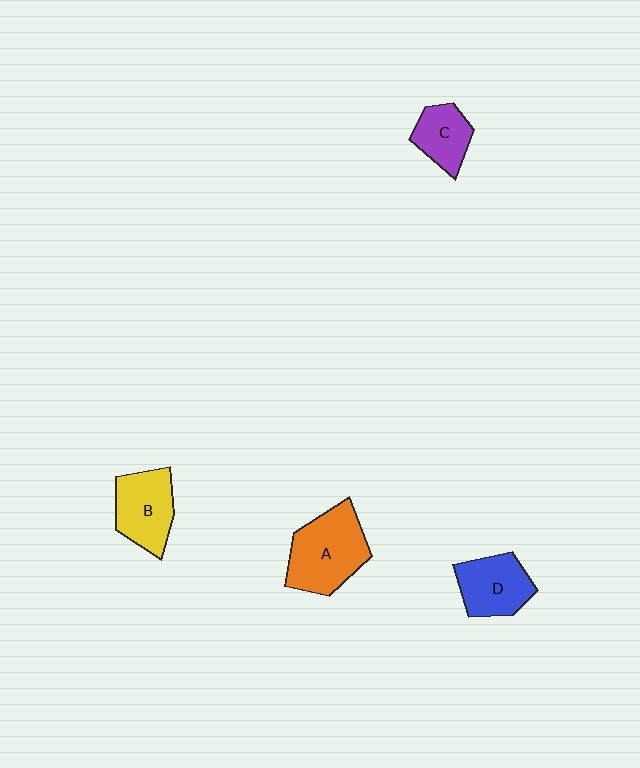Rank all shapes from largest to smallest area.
From largest to smallest: A (orange), B (yellow), D (blue), C (purple).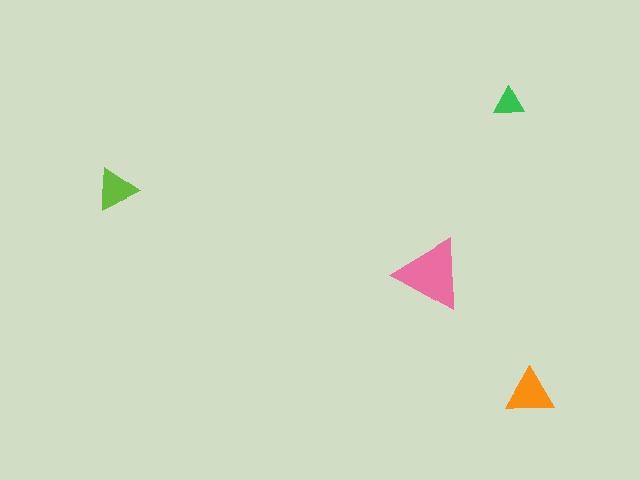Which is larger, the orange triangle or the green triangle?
The orange one.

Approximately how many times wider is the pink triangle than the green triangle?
About 2.5 times wider.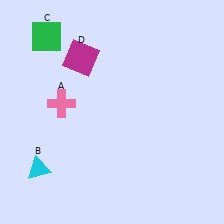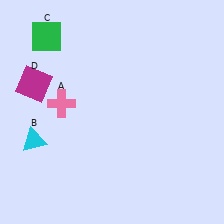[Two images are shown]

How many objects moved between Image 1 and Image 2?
2 objects moved between the two images.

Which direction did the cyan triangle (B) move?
The cyan triangle (B) moved up.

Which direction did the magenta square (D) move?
The magenta square (D) moved left.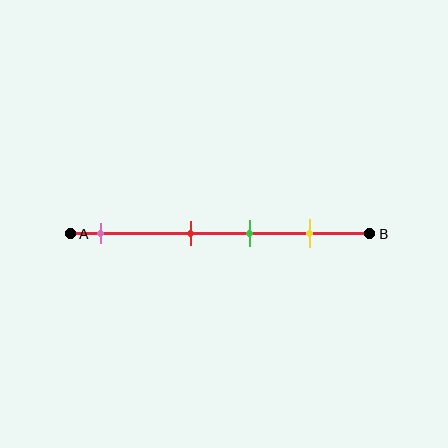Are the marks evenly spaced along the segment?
No, the marks are not evenly spaced.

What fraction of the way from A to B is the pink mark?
The pink mark is approximately 10% (0.1) of the way from A to B.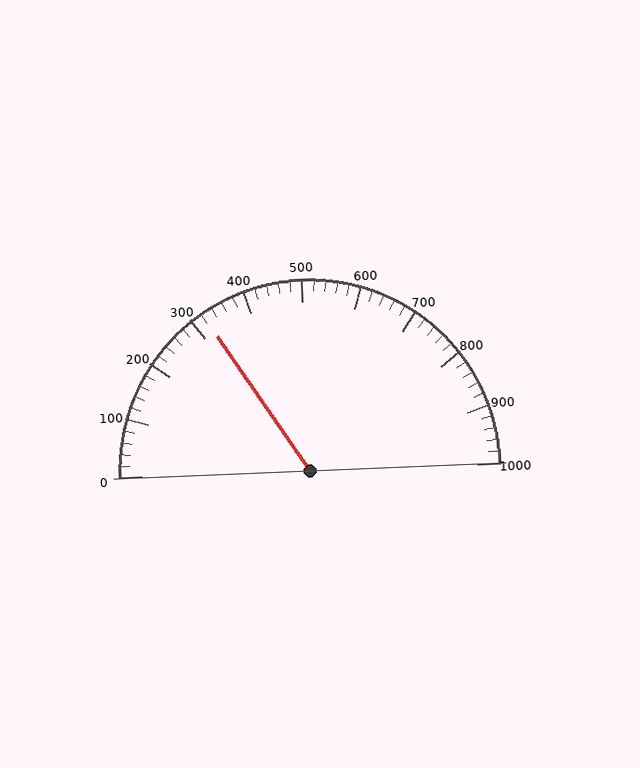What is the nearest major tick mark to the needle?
The nearest major tick mark is 300.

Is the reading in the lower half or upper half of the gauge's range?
The reading is in the lower half of the range (0 to 1000).